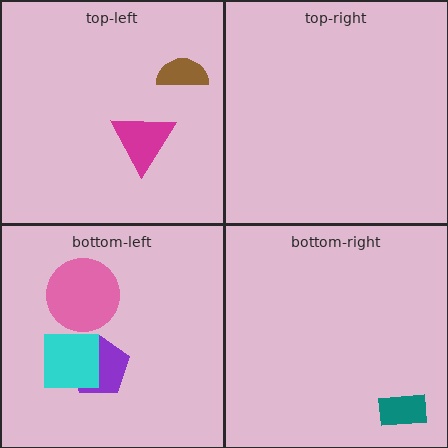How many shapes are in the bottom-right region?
1.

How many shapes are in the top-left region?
2.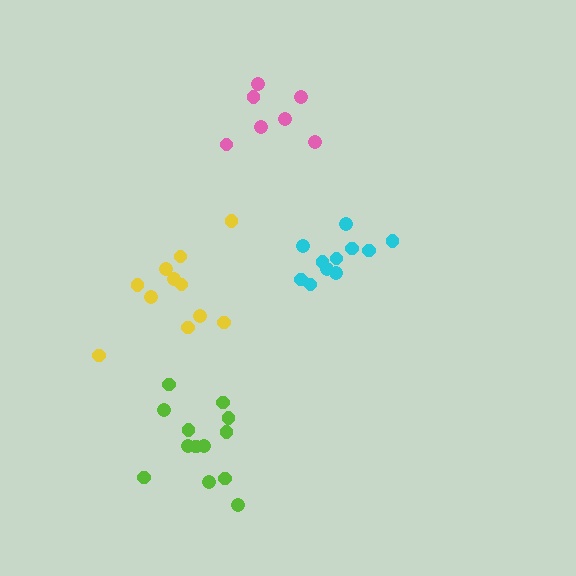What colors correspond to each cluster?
The clusters are colored: cyan, yellow, lime, pink.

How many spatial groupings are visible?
There are 4 spatial groupings.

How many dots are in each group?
Group 1: 11 dots, Group 2: 11 dots, Group 3: 13 dots, Group 4: 7 dots (42 total).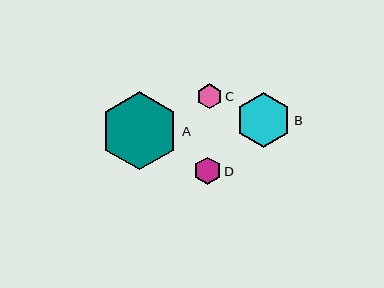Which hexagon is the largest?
Hexagon A is the largest with a size of approximately 78 pixels.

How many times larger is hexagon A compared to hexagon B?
Hexagon A is approximately 1.4 times the size of hexagon B.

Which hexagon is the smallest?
Hexagon C is the smallest with a size of approximately 25 pixels.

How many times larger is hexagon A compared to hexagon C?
Hexagon A is approximately 3.1 times the size of hexagon C.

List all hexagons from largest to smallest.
From largest to smallest: A, B, D, C.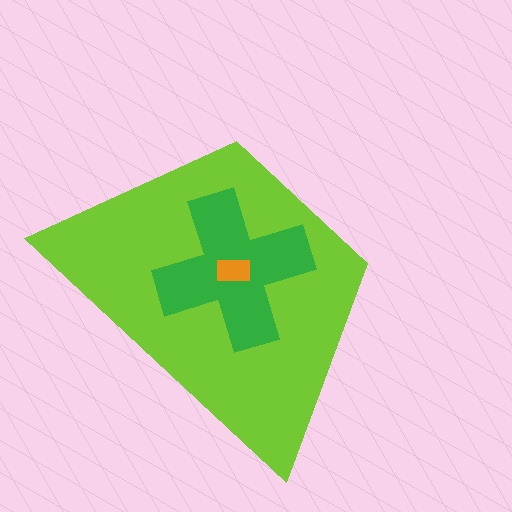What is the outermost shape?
The lime trapezoid.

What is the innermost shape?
The orange rectangle.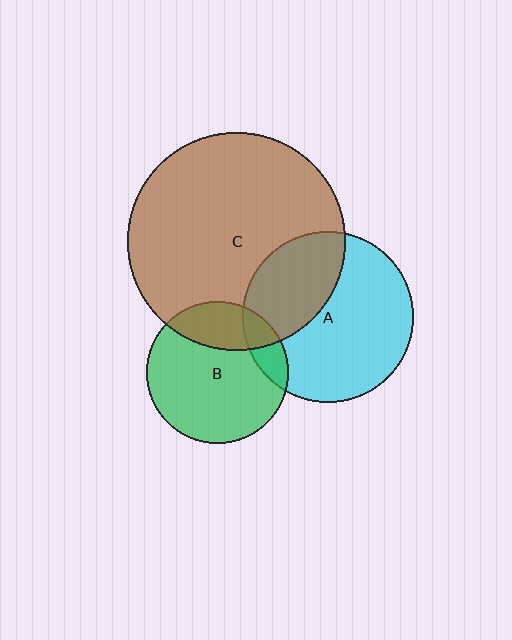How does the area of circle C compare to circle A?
Approximately 1.6 times.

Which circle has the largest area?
Circle C (brown).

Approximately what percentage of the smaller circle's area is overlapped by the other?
Approximately 25%.